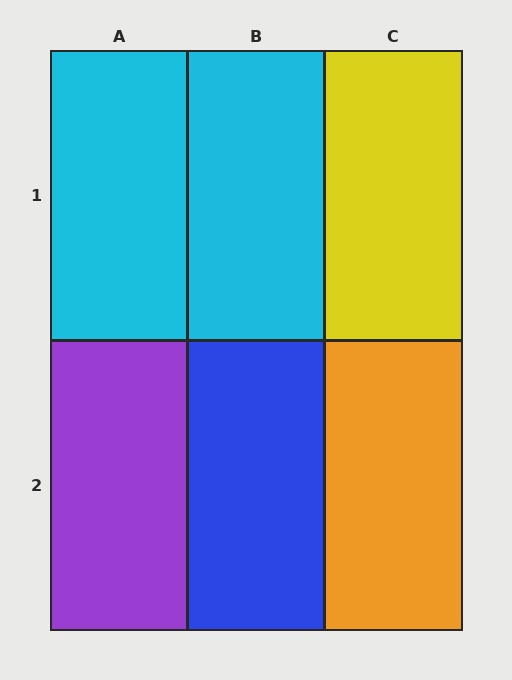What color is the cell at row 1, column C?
Yellow.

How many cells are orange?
1 cell is orange.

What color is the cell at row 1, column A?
Cyan.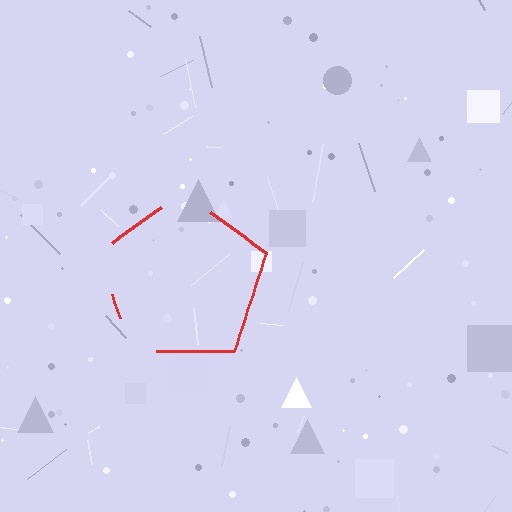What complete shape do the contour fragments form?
The contour fragments form a pentagon.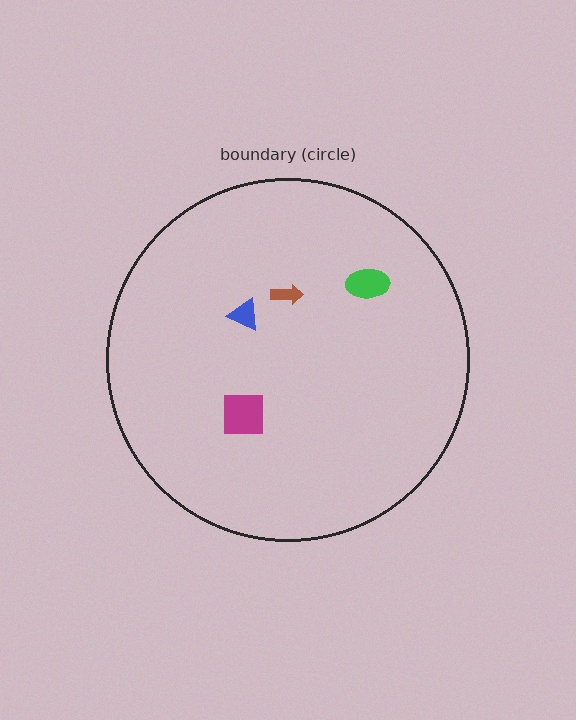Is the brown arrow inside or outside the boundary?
Inside.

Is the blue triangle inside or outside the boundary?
Inside.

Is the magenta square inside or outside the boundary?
Inside.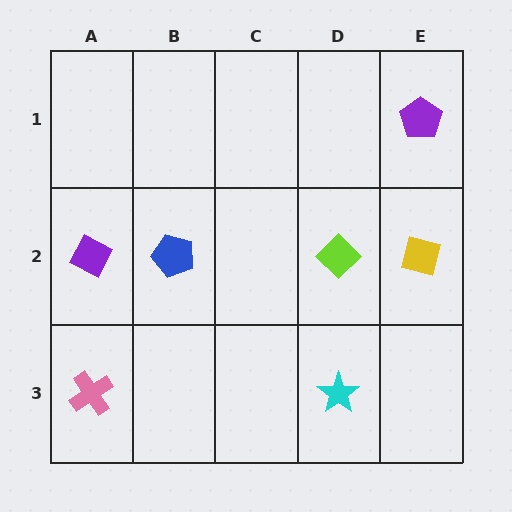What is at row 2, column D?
A lime diamond.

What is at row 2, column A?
A purple diamond.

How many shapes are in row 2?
4 shapes.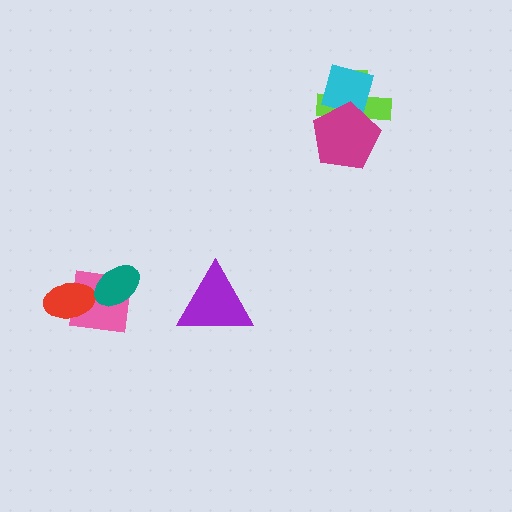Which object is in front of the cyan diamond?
The magenta pentagon is in front of the cyan diamond.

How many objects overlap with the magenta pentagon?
2 objects overlap with the magenta pentagon.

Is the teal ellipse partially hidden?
No, no other shape covers it.